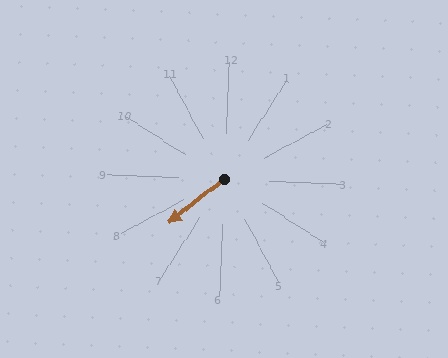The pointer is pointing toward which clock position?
Roughly 8 o'clock.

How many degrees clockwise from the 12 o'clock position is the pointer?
Approximately 229 degrees.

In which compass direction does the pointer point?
Southwest.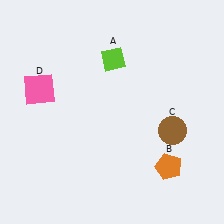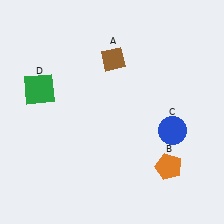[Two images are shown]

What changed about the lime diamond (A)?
In Image 1, A is lime. In Image 2, it changed to brown.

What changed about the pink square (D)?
In Image 1, D is pink. In Image 2, it changed to green.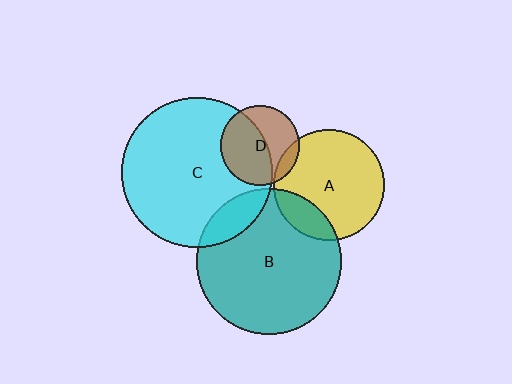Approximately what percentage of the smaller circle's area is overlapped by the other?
Approximately 20%.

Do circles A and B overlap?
Yes.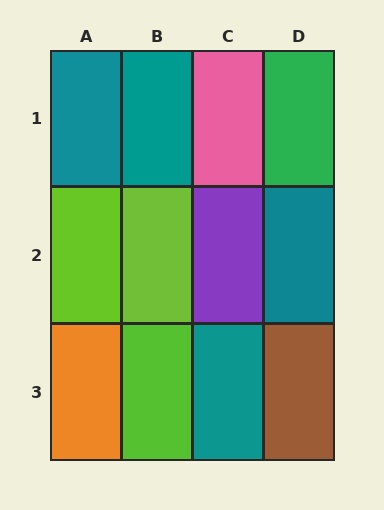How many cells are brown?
1 cell is brown.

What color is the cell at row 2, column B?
Lime.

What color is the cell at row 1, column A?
Teal.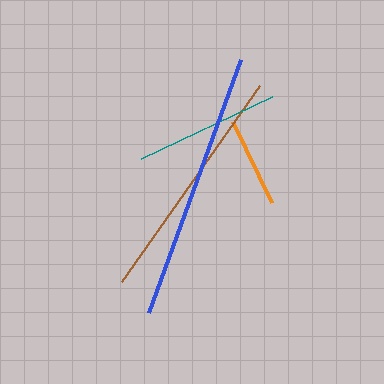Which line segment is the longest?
The blue line is the longest at approximately 269 pixels.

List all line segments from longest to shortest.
From longest to shortest: blue, brown, teal, orange.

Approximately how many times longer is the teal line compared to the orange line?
The teal line is approximately 1.6 times the length of the orange line.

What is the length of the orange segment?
The orange segment is approximately 90 pixels long.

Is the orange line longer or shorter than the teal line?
The teal line is longer than the orange line.